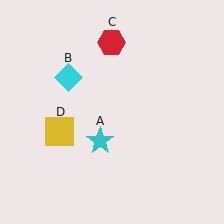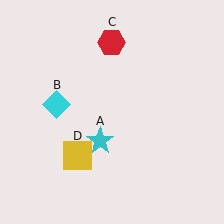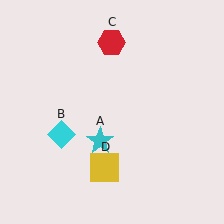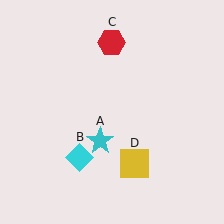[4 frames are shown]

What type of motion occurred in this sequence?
The cyan diamond (object B), yellow square (object D) rotated counterclockwise around the center of the scene.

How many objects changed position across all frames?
2 objects changed position: cyan diamond (object B), yellow square (object D).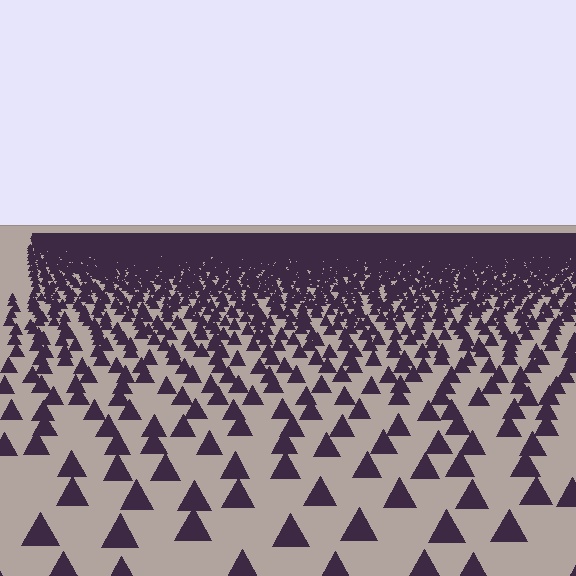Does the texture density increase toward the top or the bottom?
Density increases toward the top.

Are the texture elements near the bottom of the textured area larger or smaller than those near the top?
Larger. Near the bottom, elements are closer to the viewer and appear at a bigger on-screen size.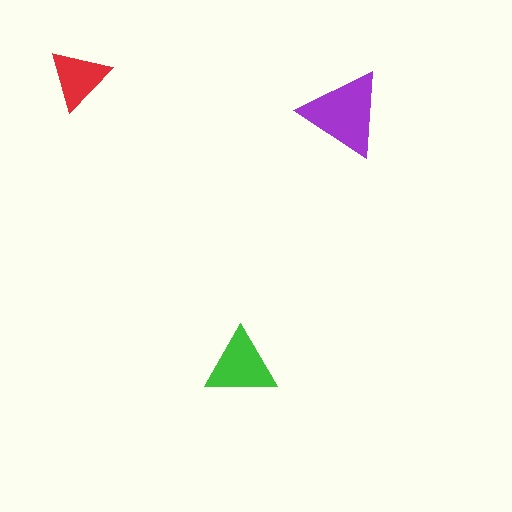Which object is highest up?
The red triangle is topmost.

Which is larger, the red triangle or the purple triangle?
The purple one.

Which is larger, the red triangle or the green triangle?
The green one.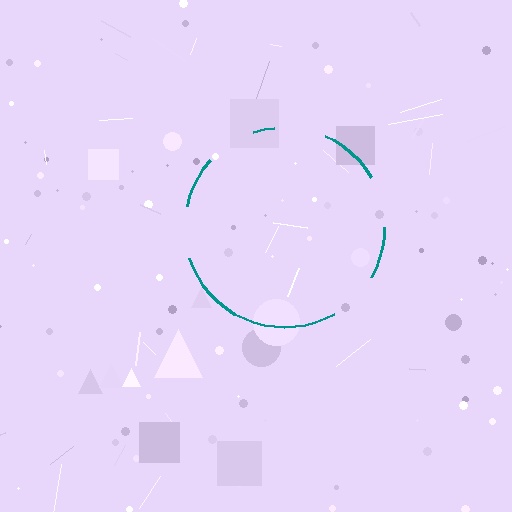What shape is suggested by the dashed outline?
The dashed outline suggests a circle.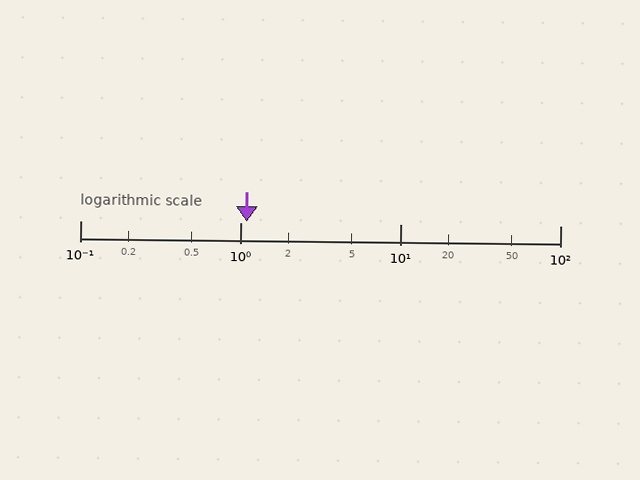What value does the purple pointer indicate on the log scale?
The pointer indicates approximately 1.1.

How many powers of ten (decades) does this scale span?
The scale spans 3 decades, from 0.1 to 100.